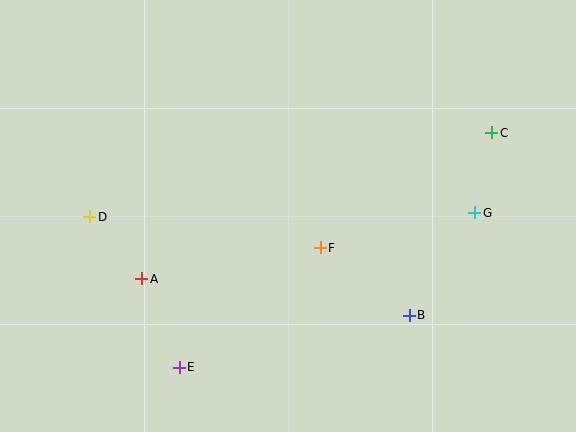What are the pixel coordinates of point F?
Point F is at (320, 248).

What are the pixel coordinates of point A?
Point A is at (142, 279).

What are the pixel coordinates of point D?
Point D is at (90, 217).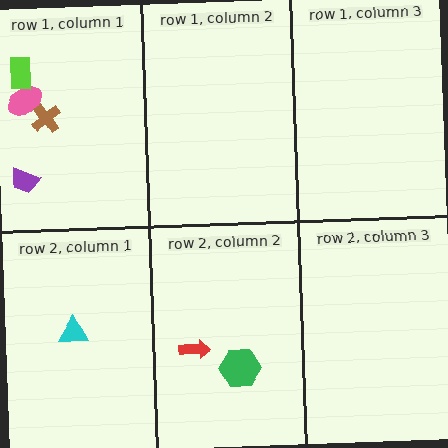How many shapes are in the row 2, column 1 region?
1.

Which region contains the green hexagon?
The row 2, column 2 region.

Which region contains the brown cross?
The row 1, column 1 region.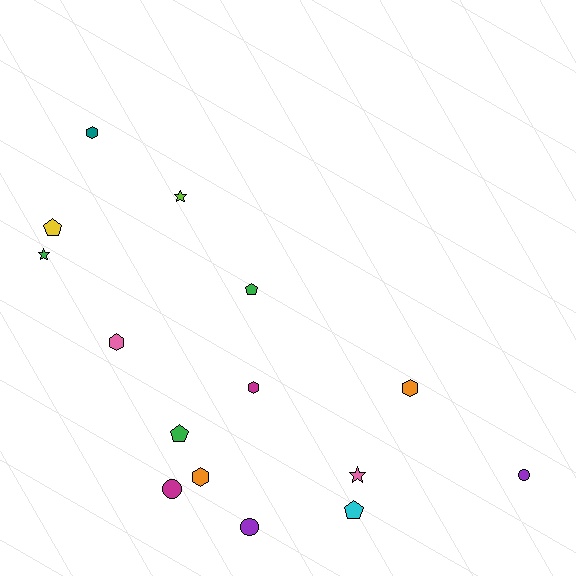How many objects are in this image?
There are 15 objects.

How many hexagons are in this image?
There are 5 hexagons.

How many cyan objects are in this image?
There is 1 cyan object.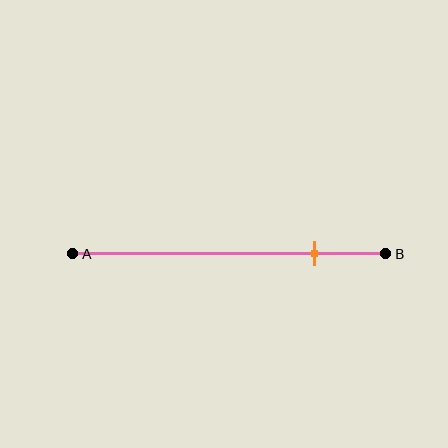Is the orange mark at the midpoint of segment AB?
No, the mark is at about 75% from A, not at the 50% midpoint.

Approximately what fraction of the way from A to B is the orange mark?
The orange mark is approximately 75% of the way from A to B.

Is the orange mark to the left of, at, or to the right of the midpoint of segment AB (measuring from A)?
The orange mark is to the right of the midpoint of segment AB.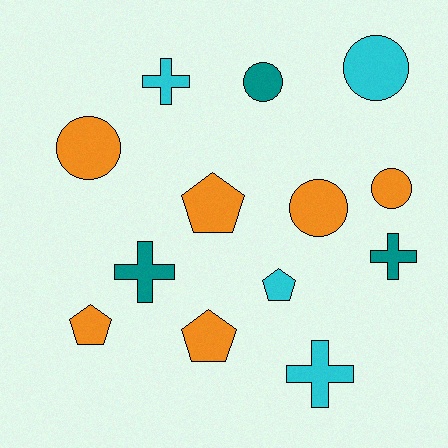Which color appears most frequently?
Orange, with 6 objects.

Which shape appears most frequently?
Circle, with 5 objects.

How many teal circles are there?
There is 1 teal circle.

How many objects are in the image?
There are 13 objects.